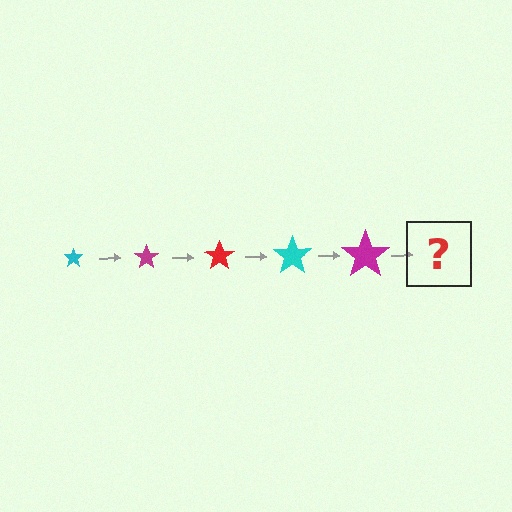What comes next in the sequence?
The next element should be a red star, larger than the previous one.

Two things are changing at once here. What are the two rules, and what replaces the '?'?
The two rules are that the star grows larger each step and the color cycles through cyan, magenta, and red. The '?' should be a red star, larger than the previous one.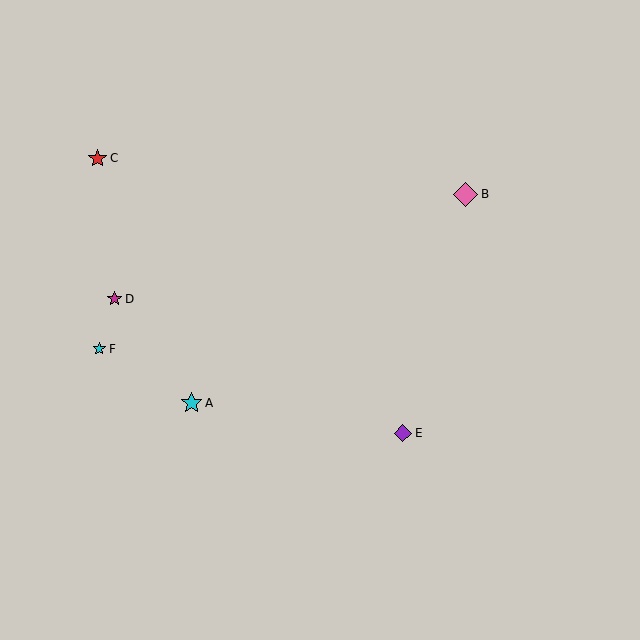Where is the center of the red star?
The center of the red star is at (98, 158).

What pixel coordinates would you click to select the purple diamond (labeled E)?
Click at (403, 433) to select the purple diamond E.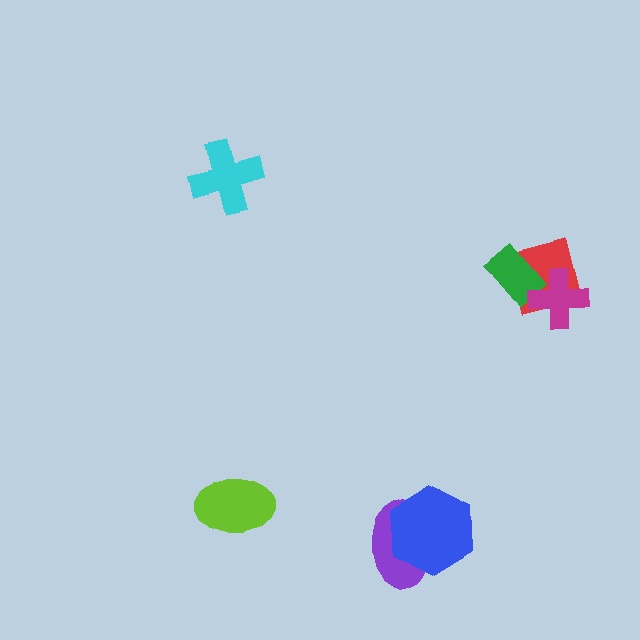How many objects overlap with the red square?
2 objects overlap with the red square.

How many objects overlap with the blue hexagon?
1 object overlaps with the blue hexagon.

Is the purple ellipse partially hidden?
Yes, it is partially covered by another shape.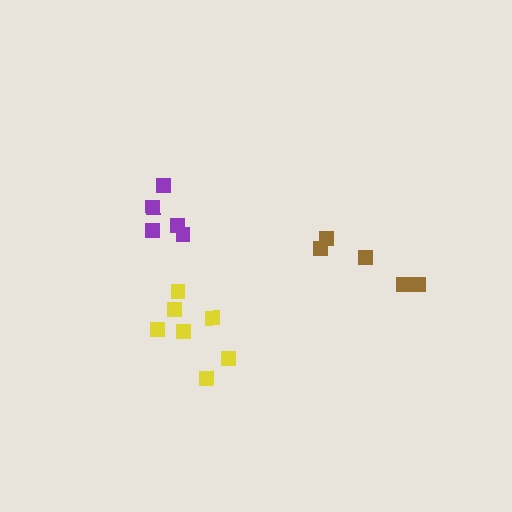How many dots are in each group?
Group 1: 5 dots, Group 2: 7 dots, Group 3: 5 dots (17 total).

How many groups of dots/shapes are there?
There are 3 groups.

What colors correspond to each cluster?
The clusters are colored: brown, yellow, purple.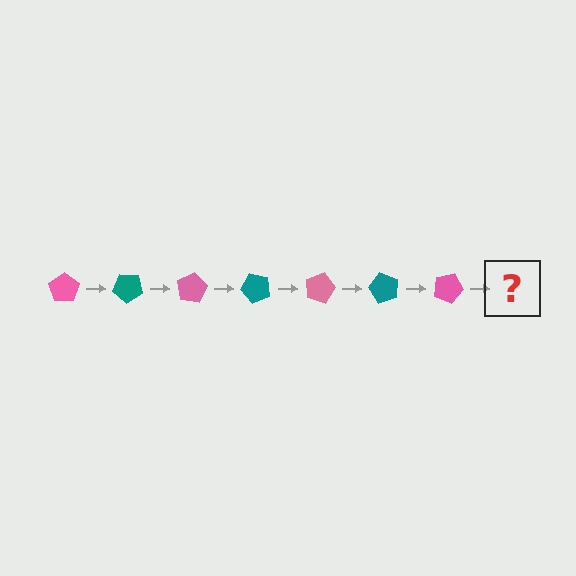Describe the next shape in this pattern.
It should be a teal pentagon, rotated 280 degrees from the start.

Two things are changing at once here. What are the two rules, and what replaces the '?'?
The two rules are that it rotates 40 degrees each step and the color cycles through pink and teal. The '?' should be a teal pentagon, rotated 280 degrees from the start.